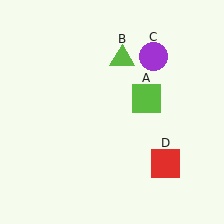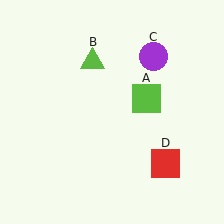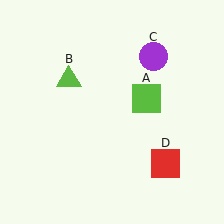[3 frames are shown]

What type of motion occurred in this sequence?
The lime triangle (object B) rotated counterclockwise around the center of the scene.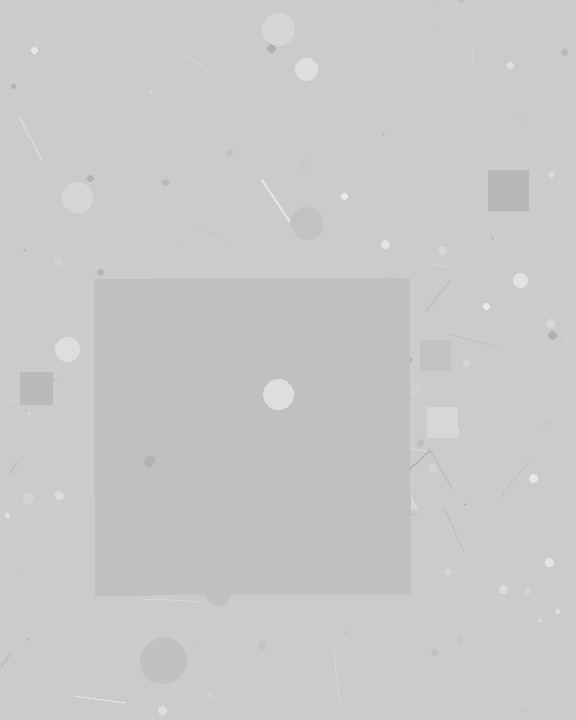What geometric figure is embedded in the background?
A square is embedded in the background.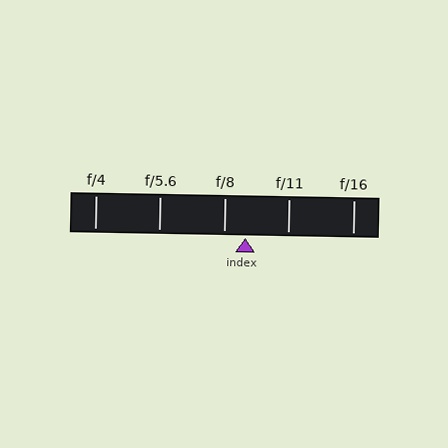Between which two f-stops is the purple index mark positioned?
The index mark is between f/8 and f/11.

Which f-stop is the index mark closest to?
The index mark is closest to f/8.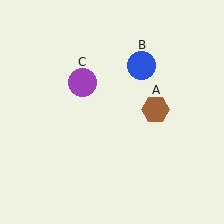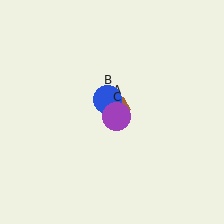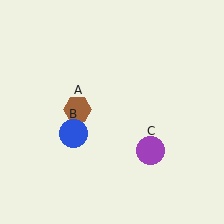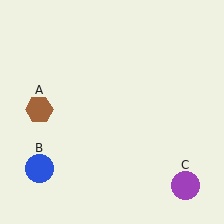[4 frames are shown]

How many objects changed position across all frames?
3 objects changed position: brown hexagon (object A), blue circle (object B), purple circle (object C).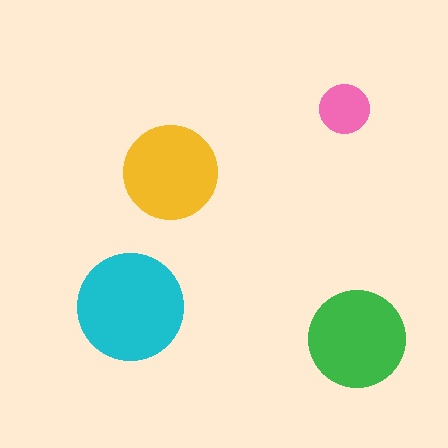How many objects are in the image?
There are 4 objects in the image.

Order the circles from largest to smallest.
the cyan one, the green one, the yellow one, the pink one.